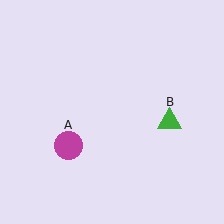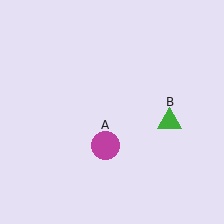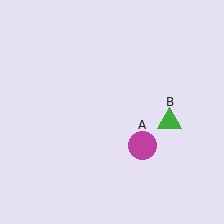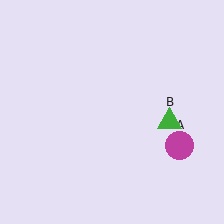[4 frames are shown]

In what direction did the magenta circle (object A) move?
The magenta circle (object A) moved right.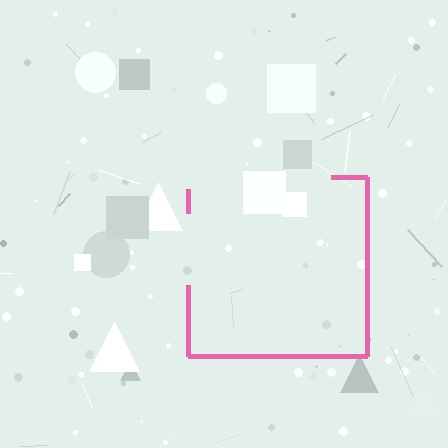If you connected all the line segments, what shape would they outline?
They would outline a square.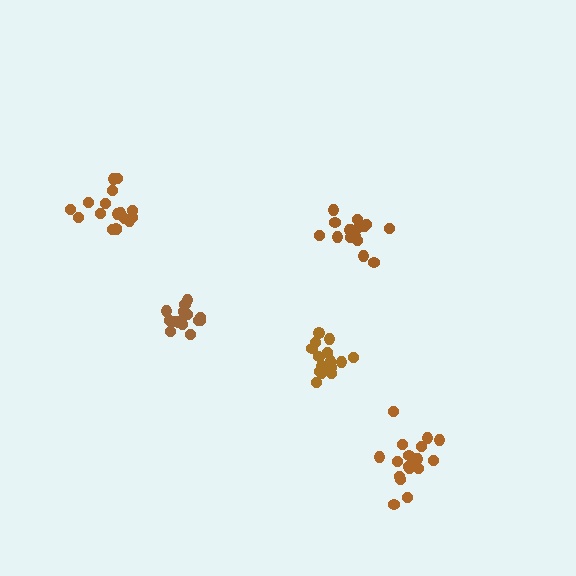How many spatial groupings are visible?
There are 5 spatial groupings.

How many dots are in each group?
Group 1: 16 dots, Group 2: 19 dots, Group 3: 17 dots, Group 4: 15 dots, Group 5: 17 dots (84 total).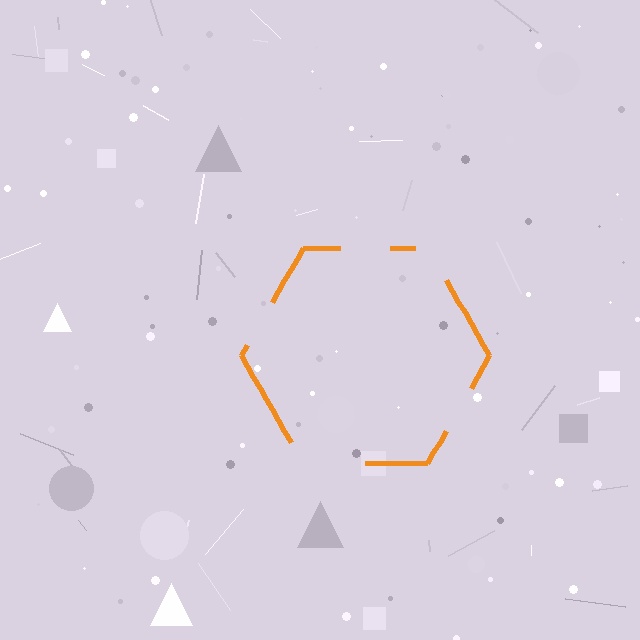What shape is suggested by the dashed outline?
The dashed outline suggests a hexagon.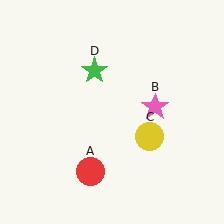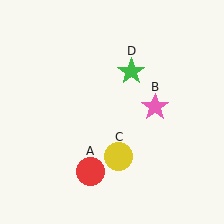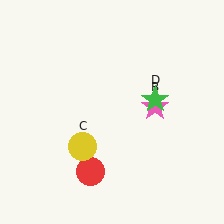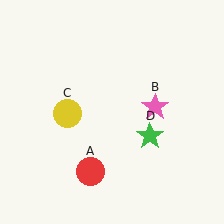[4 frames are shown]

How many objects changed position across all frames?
2 objects changed position: yellow circle (object C), green star (object D).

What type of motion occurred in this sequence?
The yellow circle (object C), green star (object D) rotated clockwise around the center of the scene.